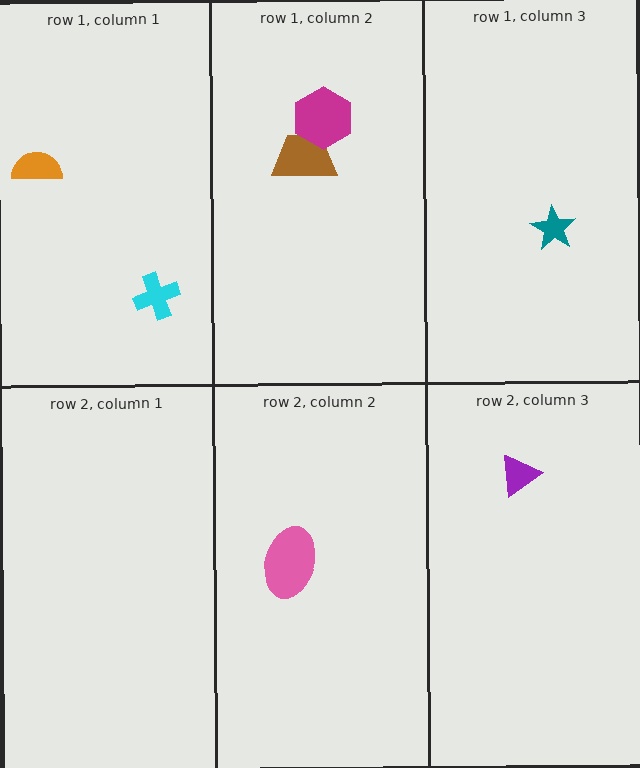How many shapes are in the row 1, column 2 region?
2.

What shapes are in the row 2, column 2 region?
The pink ellipse.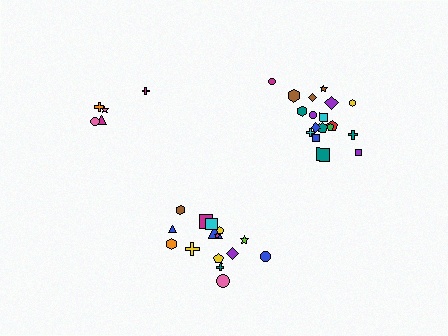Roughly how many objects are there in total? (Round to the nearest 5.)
Roughly 40 objects in total.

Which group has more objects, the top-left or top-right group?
The top-right group.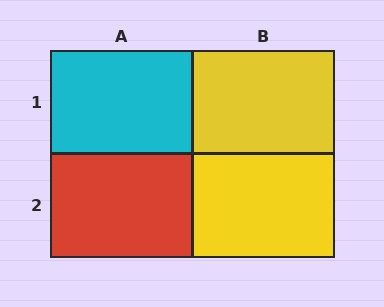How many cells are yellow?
2 cells are yellow.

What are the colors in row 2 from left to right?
Red, yellow.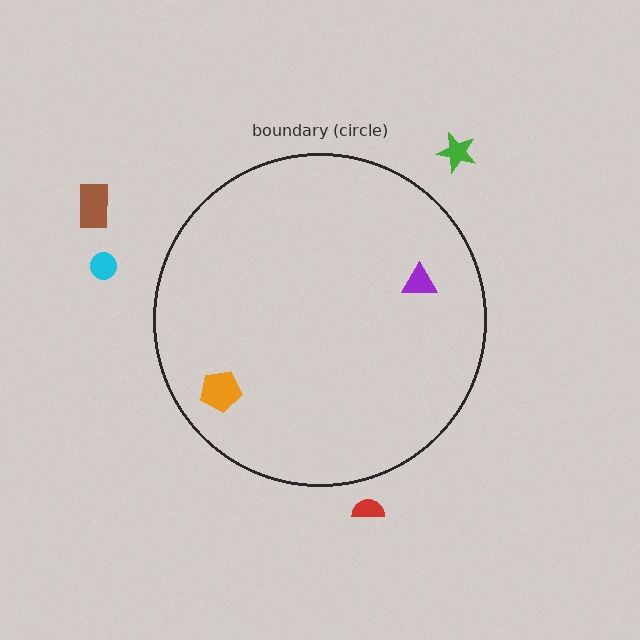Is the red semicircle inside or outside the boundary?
Outside.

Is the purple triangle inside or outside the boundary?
Inside.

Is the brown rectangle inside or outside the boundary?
Outside.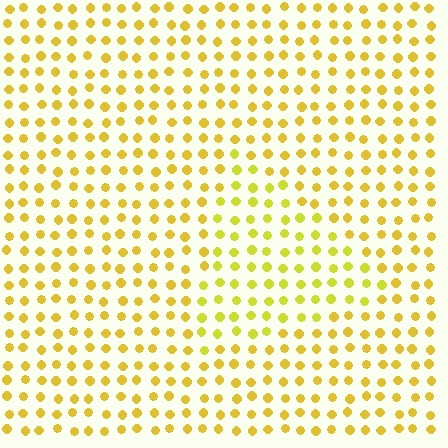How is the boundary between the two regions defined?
The boundary is defined purely by a slight shift in hue (about 17 degrees). Spacing, size, and orientation are identical on both sides.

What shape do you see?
I see a triangle.